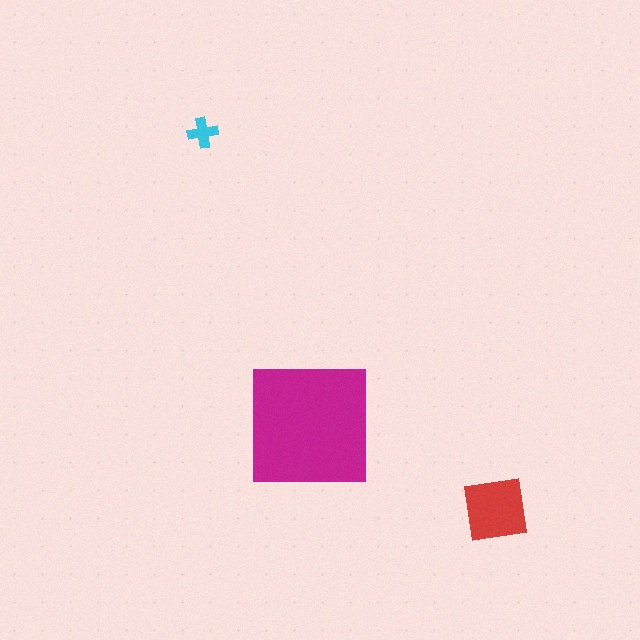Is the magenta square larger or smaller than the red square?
Larger.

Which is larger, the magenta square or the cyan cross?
The magenta square.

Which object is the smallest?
The cyan cross.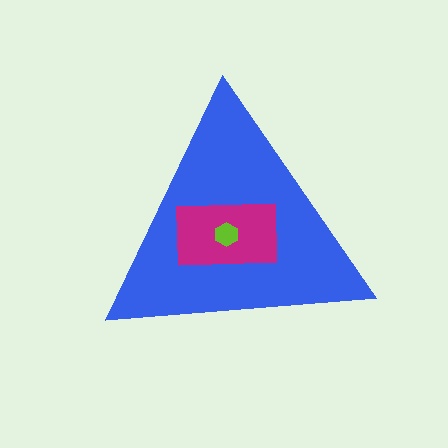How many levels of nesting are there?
3.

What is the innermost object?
The lime hexagon.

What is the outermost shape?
The blue triangle.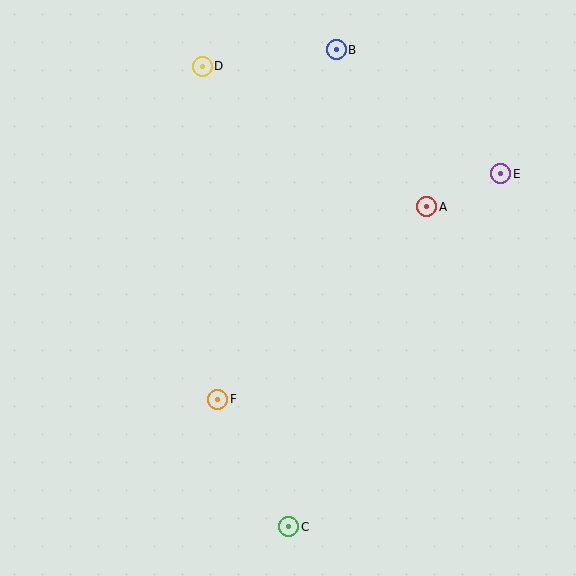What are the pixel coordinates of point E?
Point E is at (501, 174).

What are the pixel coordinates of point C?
Point C is at (289, 527).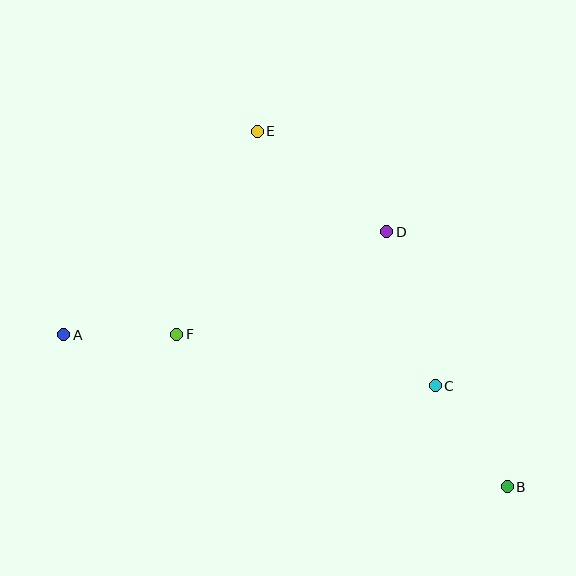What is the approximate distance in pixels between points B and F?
The distance between B and F is approximately 364 pixels.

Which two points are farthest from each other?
Points A and B are farthest from each other.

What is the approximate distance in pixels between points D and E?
The distance between D and E is approximately 164 pixels.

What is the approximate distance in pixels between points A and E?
The distance between A and E is approximately 281 pixels.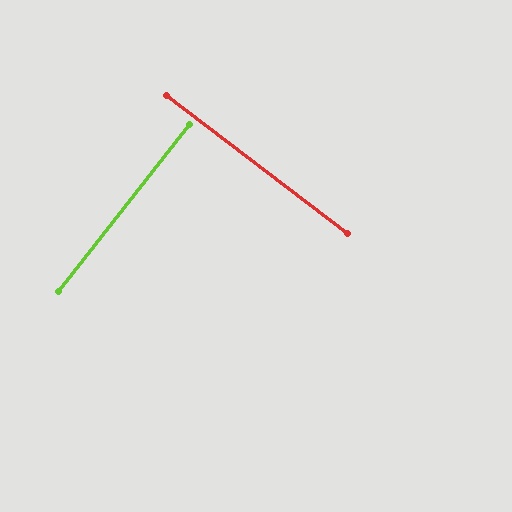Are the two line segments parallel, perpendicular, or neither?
Perpendicular — they meet at approximately 89°.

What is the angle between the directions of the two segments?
Approximately 89 degrees.